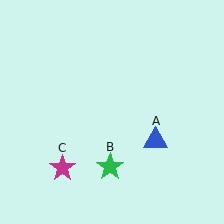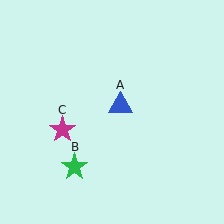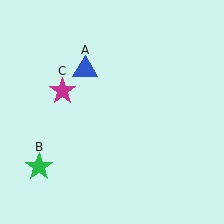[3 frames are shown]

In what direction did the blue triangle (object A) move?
The blue triangle (object A) moved up and to the left.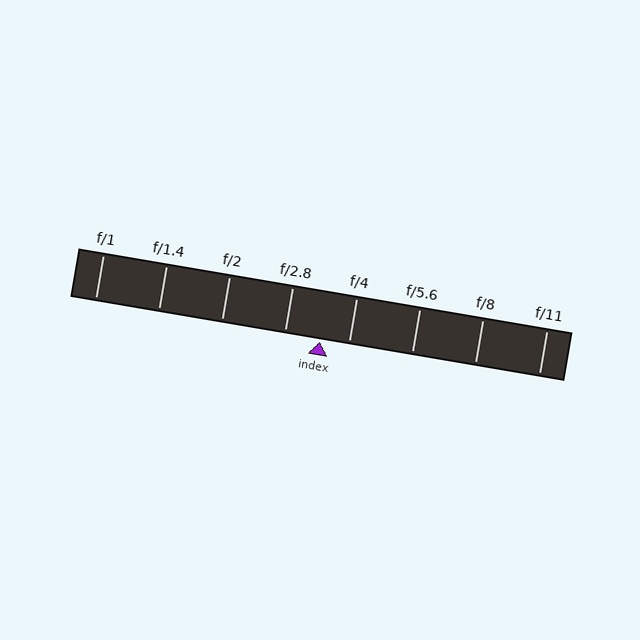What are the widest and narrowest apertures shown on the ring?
The widest aperture shown is f/1 and the narrowest is f/11.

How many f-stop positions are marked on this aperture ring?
There are 8 f-stop positions marked.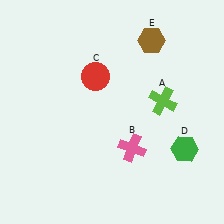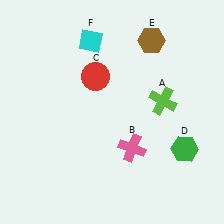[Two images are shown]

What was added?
A cyan diamond (F) was added in Image 2.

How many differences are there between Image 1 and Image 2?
There is 1 difference between the two images.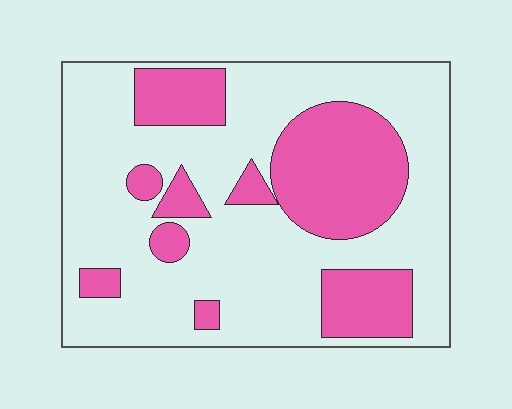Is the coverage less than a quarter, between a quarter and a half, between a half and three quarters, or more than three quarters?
Between a quarter and a half.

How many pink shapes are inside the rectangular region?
9.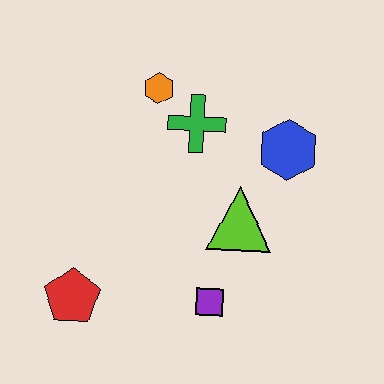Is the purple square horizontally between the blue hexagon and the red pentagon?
Yes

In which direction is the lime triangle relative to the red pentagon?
The lime triangle is to the right of the red pentagon.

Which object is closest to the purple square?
The lime triangle is closest to the purple square.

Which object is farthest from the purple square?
The orange hexagon is farthest from the purple square.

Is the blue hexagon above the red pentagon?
Yes